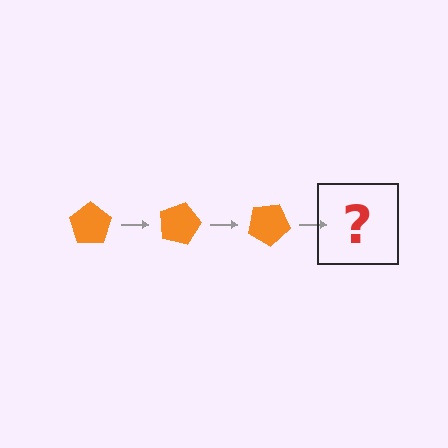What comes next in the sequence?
The next element should be an orange pentagon rotated 45 degrees.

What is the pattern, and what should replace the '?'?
The pattern is that the pentagon rotates 15 degrees each step. The '?' should be an orange pentagon rotated 45 degrees.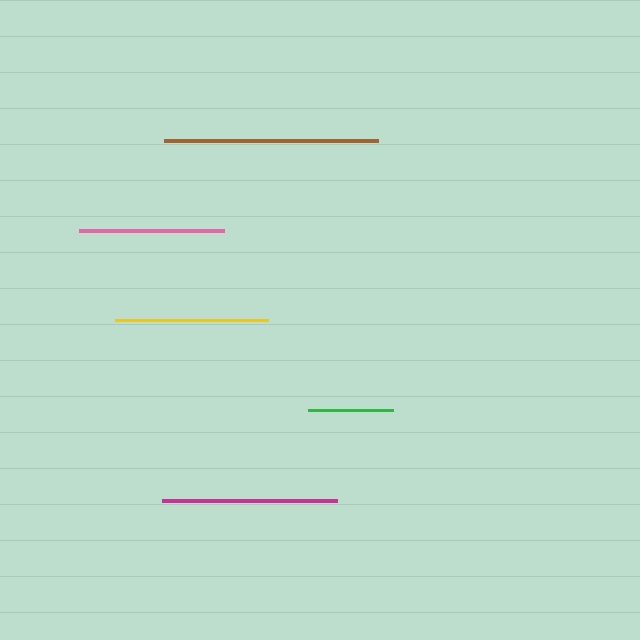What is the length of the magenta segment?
The magenta segment is approximately 175 pixels long.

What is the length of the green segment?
The green segment is approximately 85 pixels long.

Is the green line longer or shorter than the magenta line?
The magenta line is longer than the green line.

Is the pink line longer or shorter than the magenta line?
The magenta line is longer than the pink line.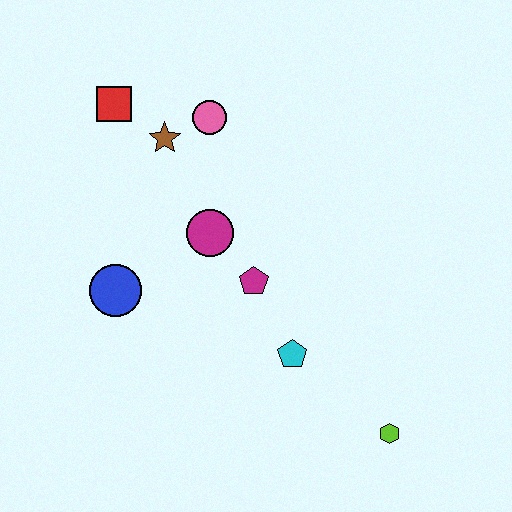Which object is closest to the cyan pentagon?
The magenta pentagon is closest to the cyan pentagon.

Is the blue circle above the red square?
No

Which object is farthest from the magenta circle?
The lime hexagon is farthest from the magenta circle.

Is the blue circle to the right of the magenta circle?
No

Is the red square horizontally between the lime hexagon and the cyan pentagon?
No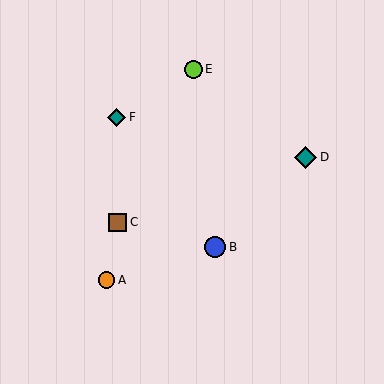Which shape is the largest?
The teal diamond (labeled D) is the largest.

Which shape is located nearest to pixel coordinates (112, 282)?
The orange circle (labeled A) at (107, 280) is nearest to that location.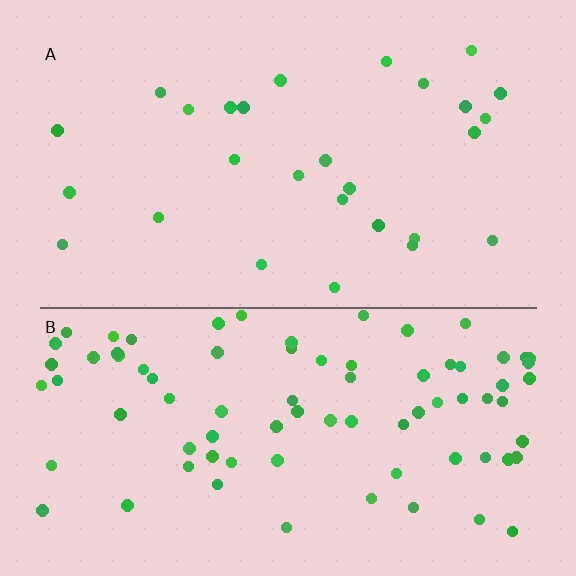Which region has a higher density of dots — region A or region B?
B (the bottom).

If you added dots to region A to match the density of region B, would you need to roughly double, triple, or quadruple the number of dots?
Approximately triple.